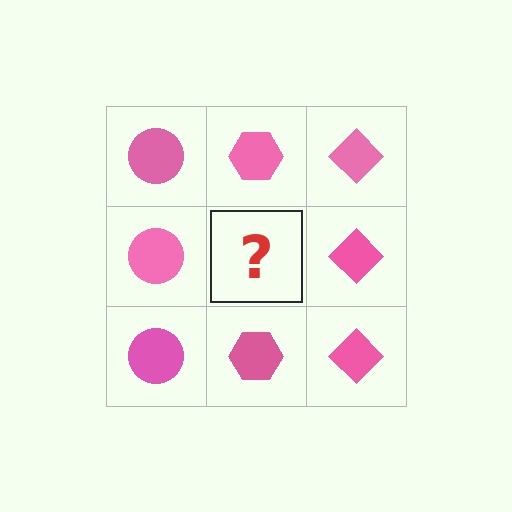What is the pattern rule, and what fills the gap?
The rule is that each column has a consistent shape. The gap should be filled with a pink hexagon.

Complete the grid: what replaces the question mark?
The question mark should be replaced with a pink hexagon.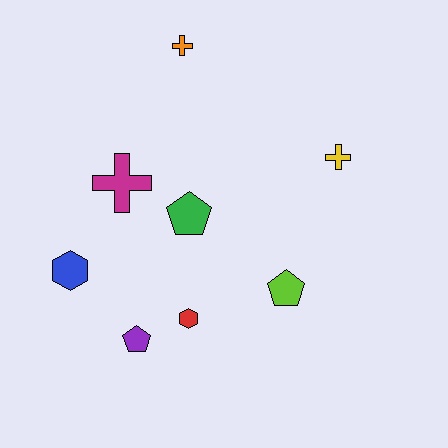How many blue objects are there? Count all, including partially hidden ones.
There is 1 blue object.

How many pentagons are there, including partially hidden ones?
There are 3 pentagons.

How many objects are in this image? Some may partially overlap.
There are 8 objects.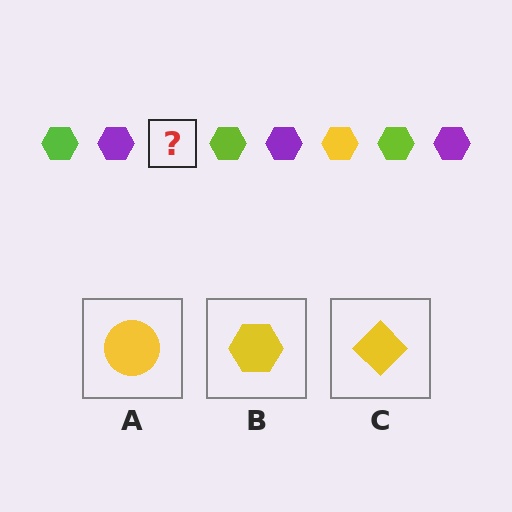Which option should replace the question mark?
Option B.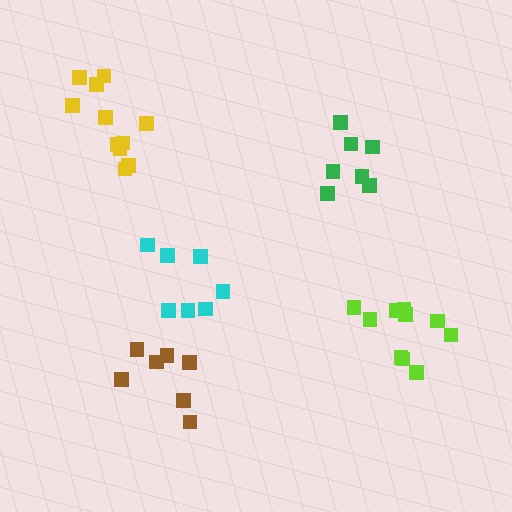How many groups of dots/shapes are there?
There are 5 groups.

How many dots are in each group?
Group 1: 7 dots, Group 2: 10 dots, Group 3: 7 dots, Group 4: 7 dots, Group 5: 11 dots (42 total).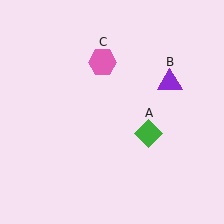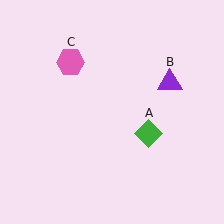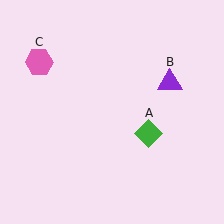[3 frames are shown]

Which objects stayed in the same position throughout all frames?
Green diamond (object A) and purple triangle (object B) remained stationary.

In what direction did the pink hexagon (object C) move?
The pink hexagon (object C) moved left.